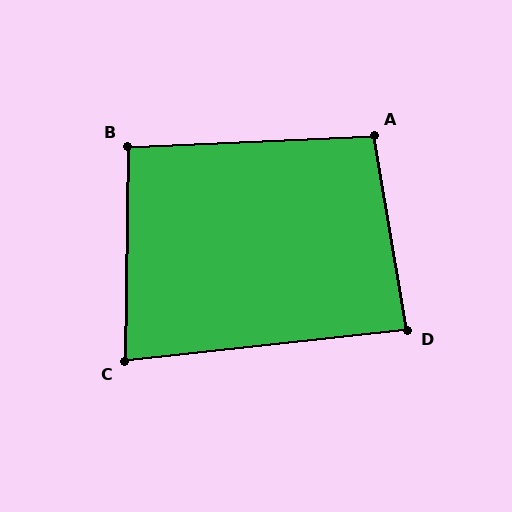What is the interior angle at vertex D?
Approximately 87 degrees (approximately right).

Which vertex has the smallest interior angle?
C, at approximately 83 degrees.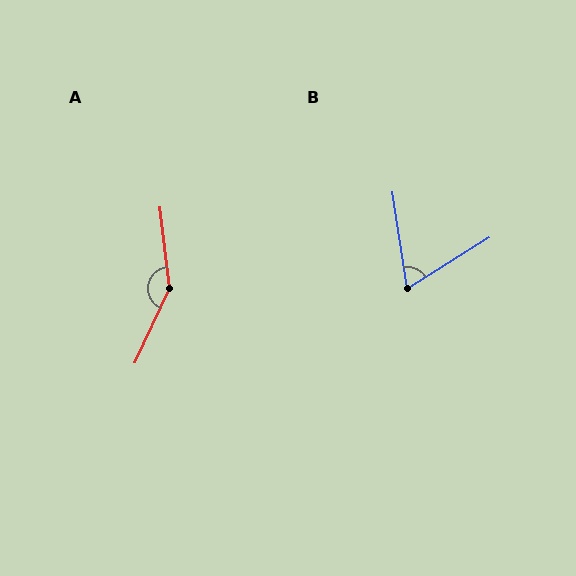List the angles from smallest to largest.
B (67°), A (149°).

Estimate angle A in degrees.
Approximately 149 degrees.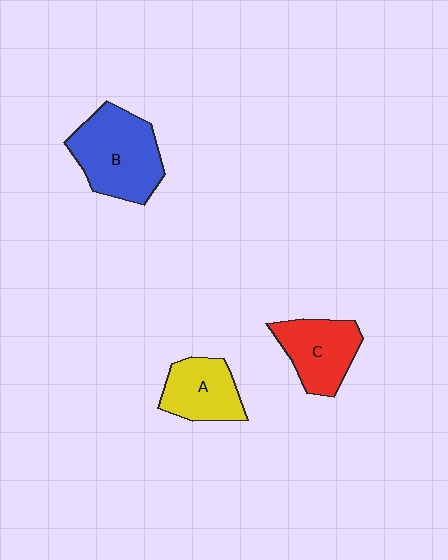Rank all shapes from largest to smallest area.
From largest to smallest: B (blue), C (red), A (yellow).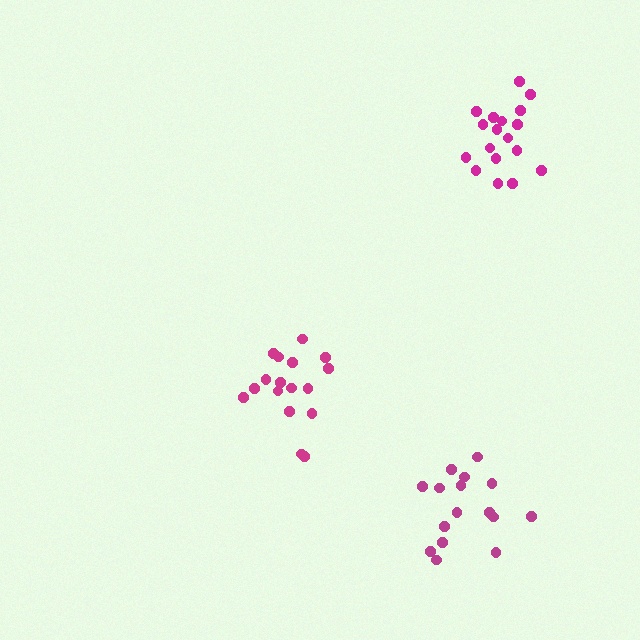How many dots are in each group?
Group 1: 16 dots, Group 2: 17 dots, Group 3: 18 dots (51 total).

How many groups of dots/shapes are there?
There are 3 groups.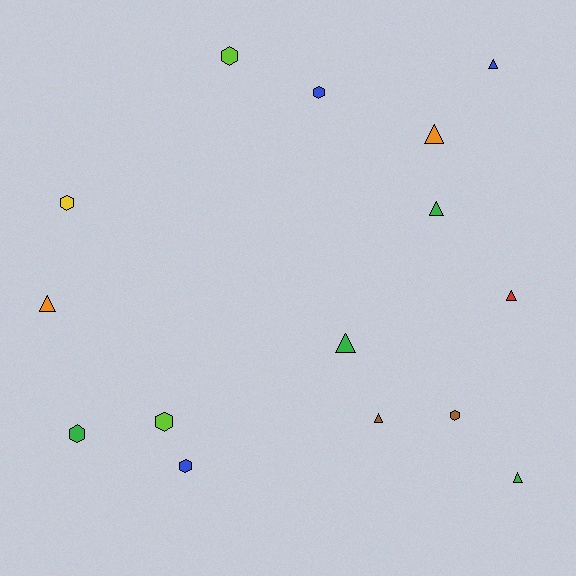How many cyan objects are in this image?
There are no cyan objects.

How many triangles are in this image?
There are 8 triangles.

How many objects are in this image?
There are 15 objects.